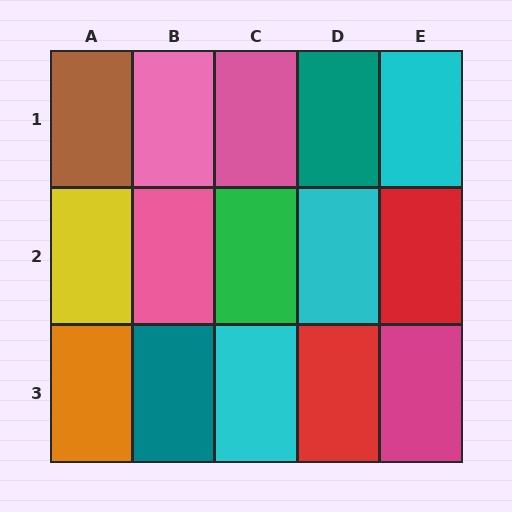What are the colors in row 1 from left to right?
Brown, pink, pink, teal, cyan.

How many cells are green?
1 cell is green.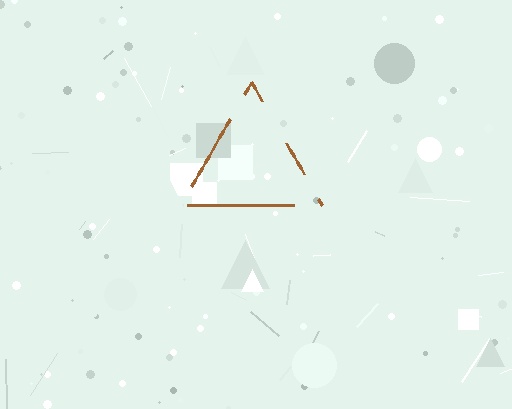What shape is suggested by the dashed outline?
The dashed outline suggests a triangle.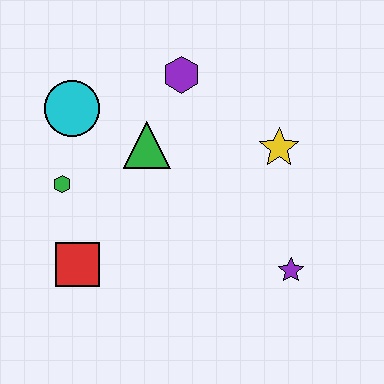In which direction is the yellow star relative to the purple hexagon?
The yellow star is to the right of the purple hexagon.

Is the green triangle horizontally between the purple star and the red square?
Yes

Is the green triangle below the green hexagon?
No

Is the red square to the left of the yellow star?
Yes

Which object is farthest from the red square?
The yellow star is farthest from the red square.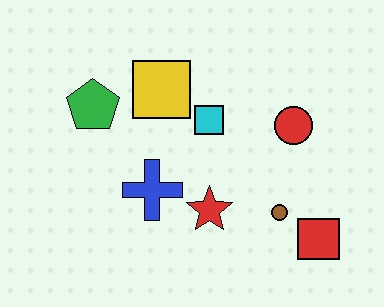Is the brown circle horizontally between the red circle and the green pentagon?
Yes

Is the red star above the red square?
Yes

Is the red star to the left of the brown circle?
Yes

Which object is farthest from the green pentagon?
The red square is farthest from the green pentagon.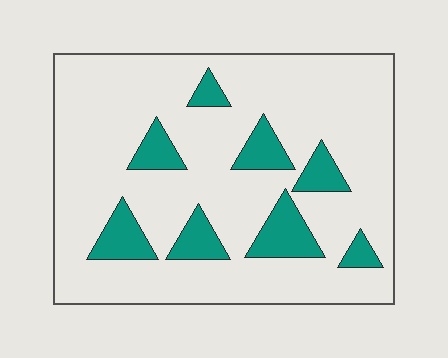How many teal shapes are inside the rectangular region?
8.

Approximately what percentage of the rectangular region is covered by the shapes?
Approximately 15%.